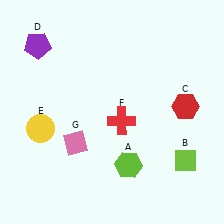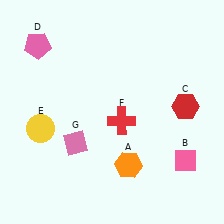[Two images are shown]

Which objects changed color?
A changed from lime to orange. B changed from lime to pink. D changed from purple to pink.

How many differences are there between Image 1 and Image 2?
There are 3 differences between the two images.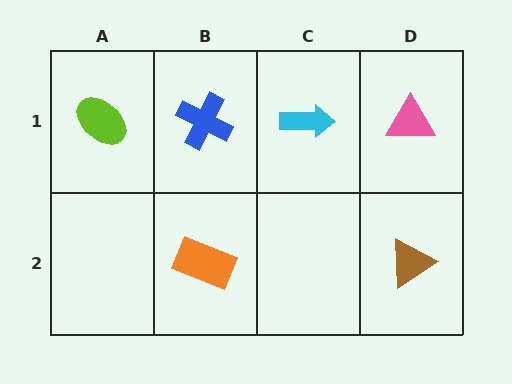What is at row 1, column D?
A pink triangle.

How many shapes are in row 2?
2 shapes.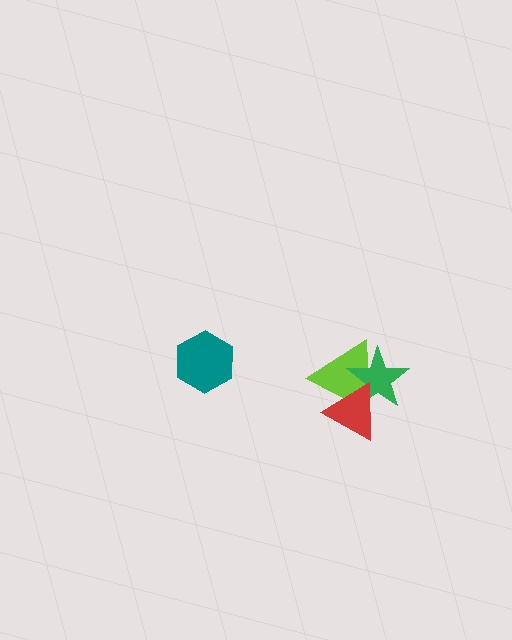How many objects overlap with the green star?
2 objects overlap with the green star.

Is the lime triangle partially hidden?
Yes, it is partially covered by another shape.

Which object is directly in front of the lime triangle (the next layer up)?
The green star is directly in front of the lime triangle.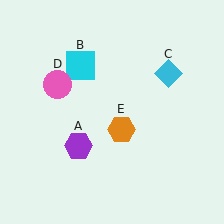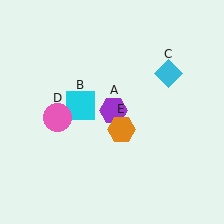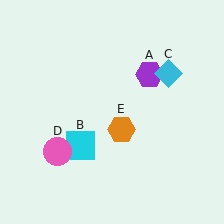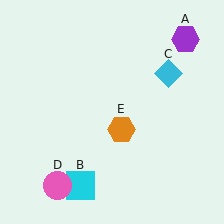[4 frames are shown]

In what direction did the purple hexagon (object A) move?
The purple hexagon (object A) moved up and to the right.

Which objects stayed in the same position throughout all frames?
Cyan diamond (object C) and orange hexagon (object E) remained stationary.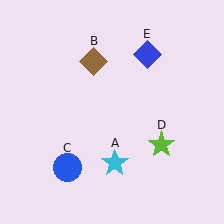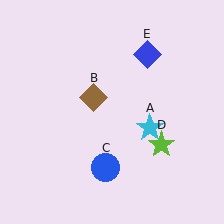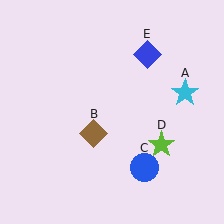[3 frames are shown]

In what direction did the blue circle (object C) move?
The blue circle (object C) moved right.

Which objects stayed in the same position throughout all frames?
Lime star (object D) and blue diamond (object E) remained stationary.